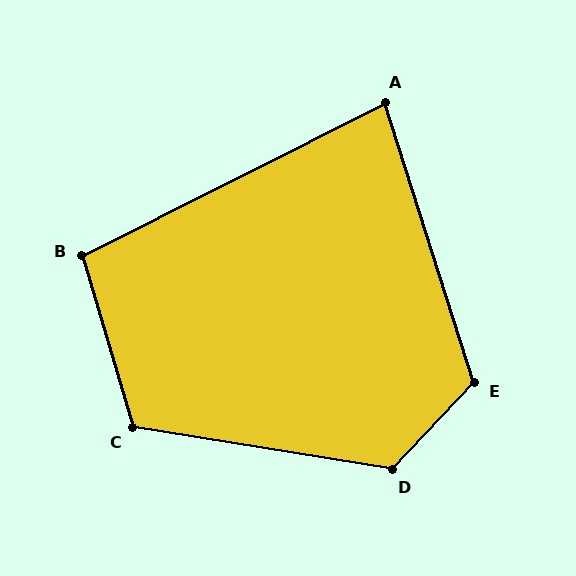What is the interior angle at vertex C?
Approximately 115 degrees (obtuse).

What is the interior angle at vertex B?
Approximately 100 degrees (obtuse).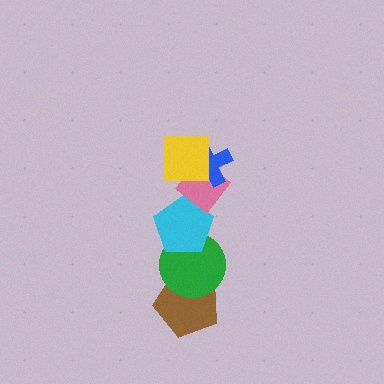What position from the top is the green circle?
The green circle is 5th from the top.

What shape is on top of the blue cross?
The yellow square is on top of the blue cross.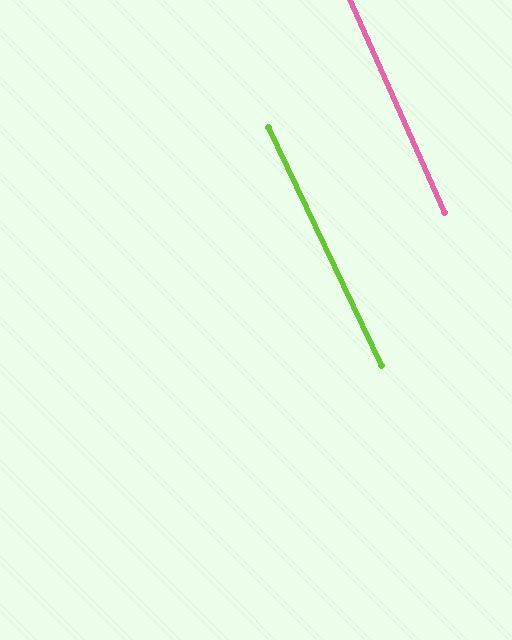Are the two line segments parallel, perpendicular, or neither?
Parallel — their directions differ by only 1.6°.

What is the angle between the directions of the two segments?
Approximately 2 degrees.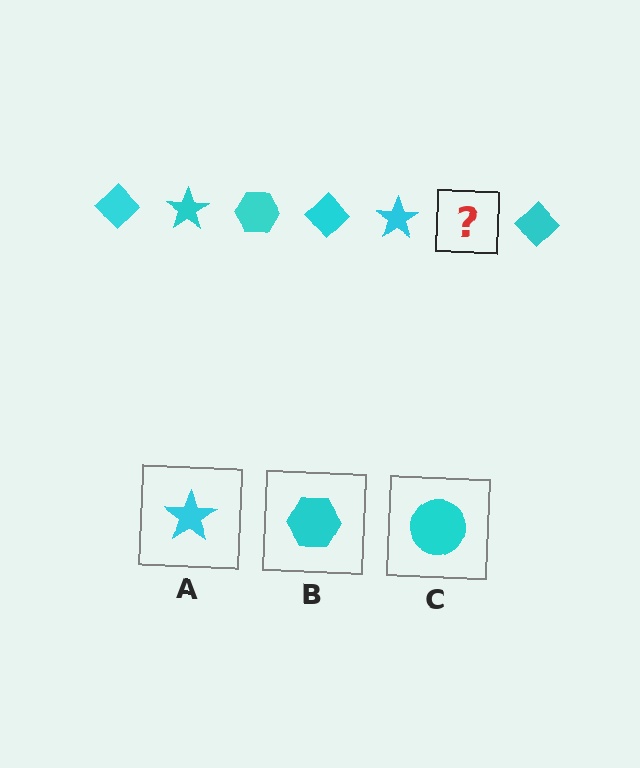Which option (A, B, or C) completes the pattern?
B.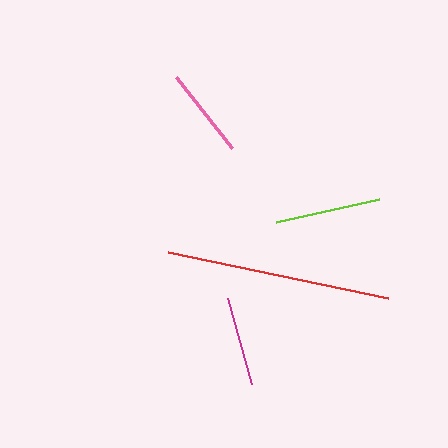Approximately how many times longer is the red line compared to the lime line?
The red line is approximately 2.1 times the length of the lime line.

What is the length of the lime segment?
The lime segment is approximately 106 pixels long.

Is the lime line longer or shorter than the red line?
The red line is longer than the lime line.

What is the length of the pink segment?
The pink segment is approximately 90 pixels long.